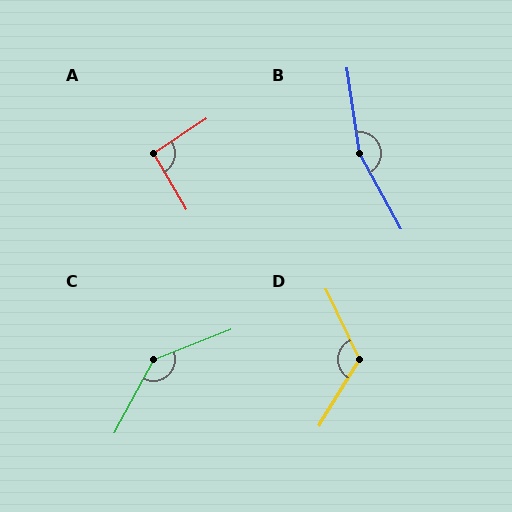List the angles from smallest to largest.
A (93°), D (123°), C (139°), B (159°).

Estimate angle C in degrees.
Approximately 139 degrees.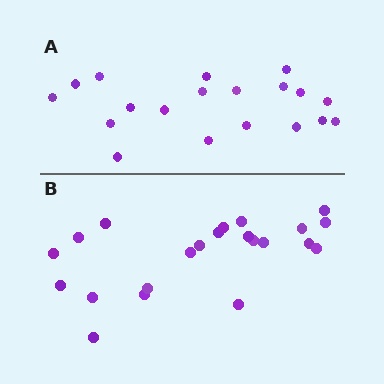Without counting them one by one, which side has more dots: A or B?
Region B (the bottom region) has more dots.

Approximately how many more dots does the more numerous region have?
Region B has just a few more — roughly 2 or 3 more dots than region A.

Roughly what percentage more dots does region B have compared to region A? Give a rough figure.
About 15% more.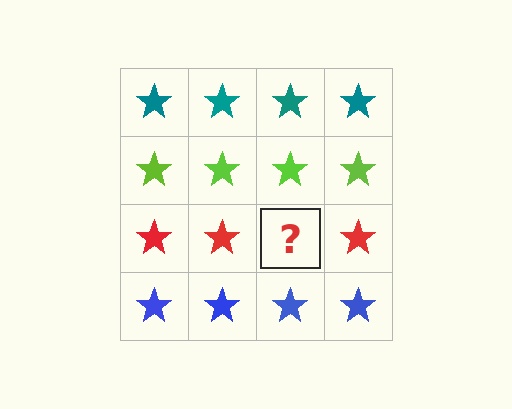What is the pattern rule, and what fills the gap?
The rule is that each row has a consistent color. The gap should be filled with a red star.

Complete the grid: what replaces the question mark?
The question mark should be replaced with a red star.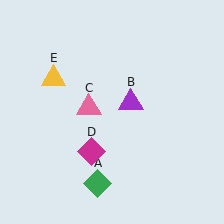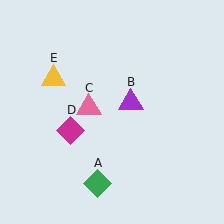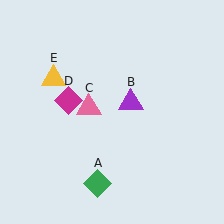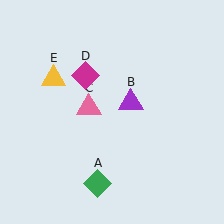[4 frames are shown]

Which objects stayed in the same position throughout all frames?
Green diamond (object A) and purple triangle (object B) and pink triangle (object C) and yellow triangle (object E) remained stationary.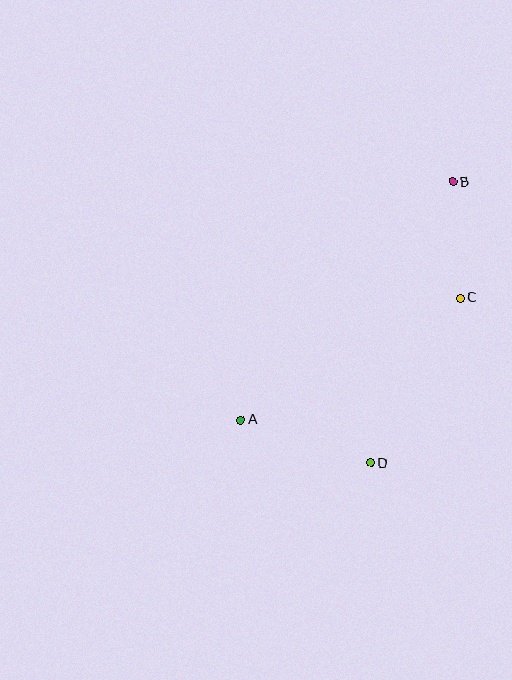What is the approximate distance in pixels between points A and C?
The distance between A and C is approximately 251 pixels.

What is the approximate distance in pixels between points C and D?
The distance between C and D is approximately 188 pixels.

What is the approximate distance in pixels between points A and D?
The distance between A and D is approximately 137 pixels.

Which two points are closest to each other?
Points B and C are closest to each other.